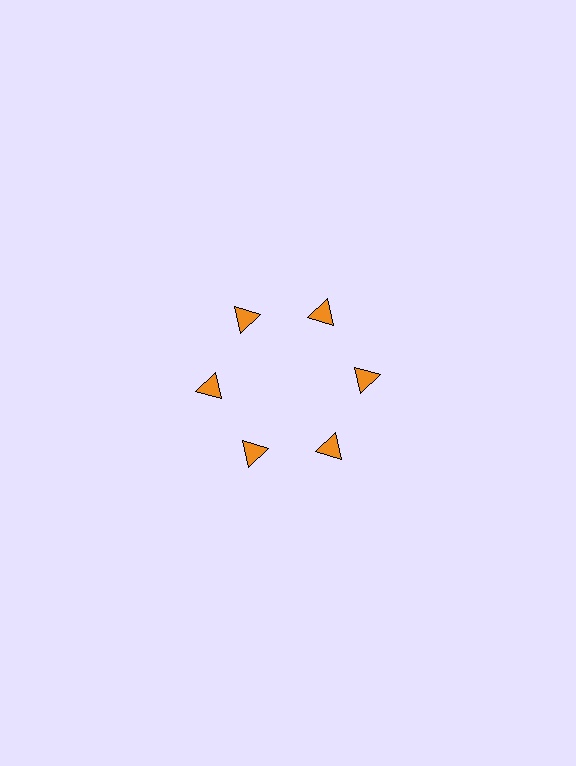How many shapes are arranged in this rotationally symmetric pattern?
There are 6 shapes, arranged in 6 groups of 1.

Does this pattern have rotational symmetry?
Yes, this pattern has 6-fold rotational symmetry. It looks the same after rotating 60 degrees around the center.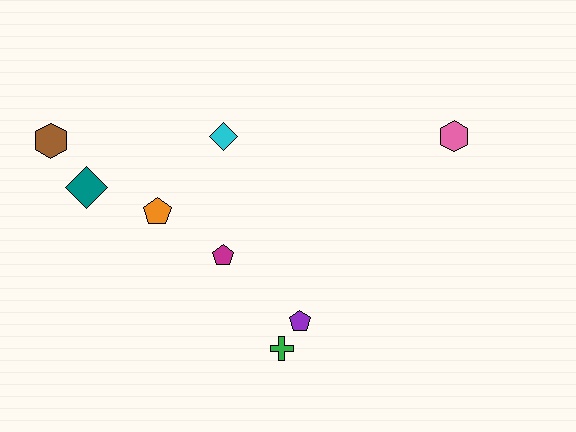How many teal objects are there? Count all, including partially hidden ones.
There is 1 teal object.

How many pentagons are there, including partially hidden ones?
There are 3 pentagons.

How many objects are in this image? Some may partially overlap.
There are 8 objects.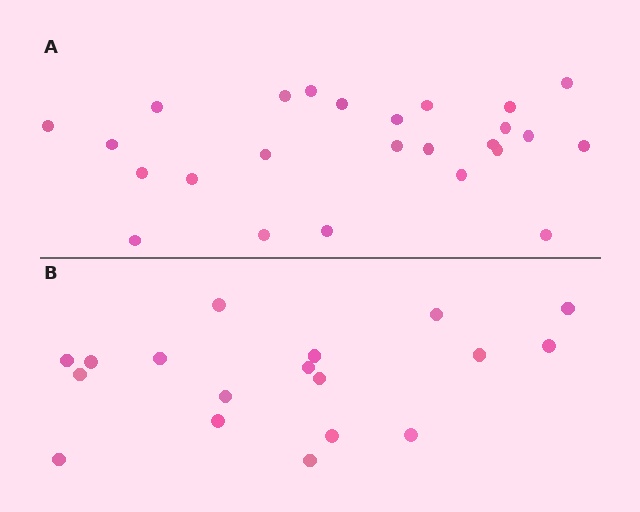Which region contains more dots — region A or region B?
Region A (the top region) has more dots.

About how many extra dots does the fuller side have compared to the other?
Region A has roughly 8 or so more dots than region B.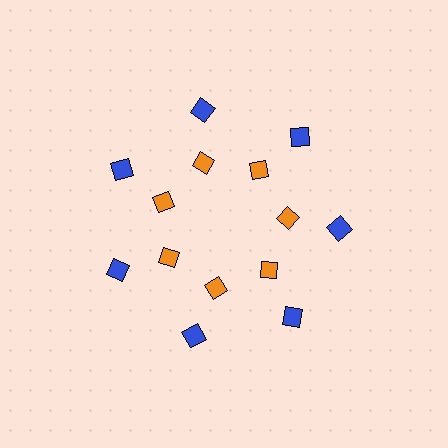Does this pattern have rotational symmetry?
Yes, this pattern has 7-fold rotational symmetry. It looks the same after rotating 51 degrees around the center.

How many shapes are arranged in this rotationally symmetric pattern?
There are 14 shapes, arranged in 7 groups of 2.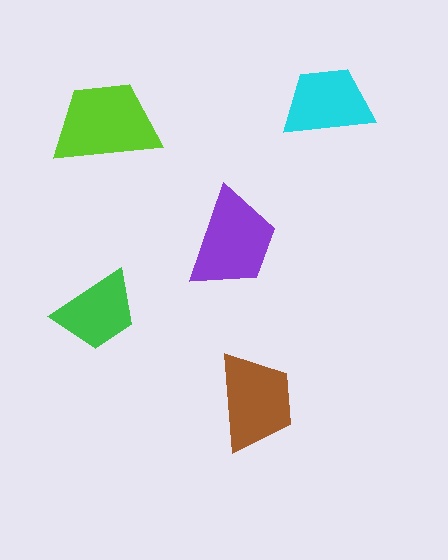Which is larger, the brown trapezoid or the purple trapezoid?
The purple one.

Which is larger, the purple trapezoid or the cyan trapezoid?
The purple one.